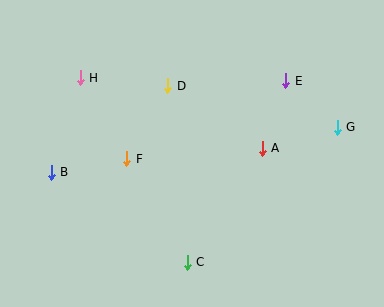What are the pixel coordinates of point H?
Point H is at (80, 78).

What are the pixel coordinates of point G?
Point G is at (337, 127).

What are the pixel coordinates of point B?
Point B is at (51, 173).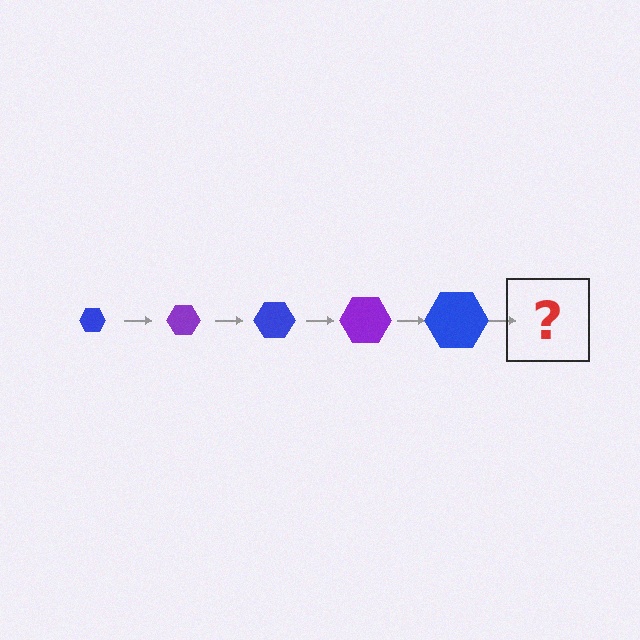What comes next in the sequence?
The next element should be a purple hexagon, larger than the previous one.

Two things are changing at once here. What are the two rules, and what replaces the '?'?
The two rules are that the hexagon grows larger each step and the color cycles through blue and purple. The '?' should be a purple hexagon, larger than the previous one.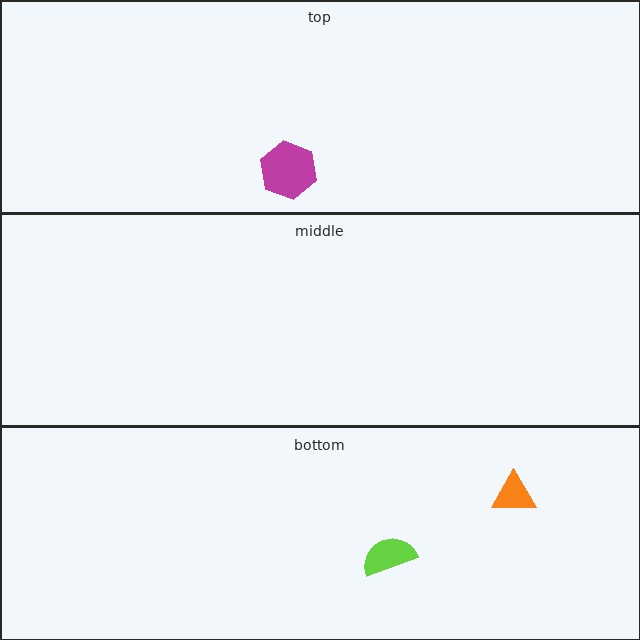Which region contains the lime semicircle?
The bottom region.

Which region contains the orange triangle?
The bottom region.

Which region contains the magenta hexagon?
The top region.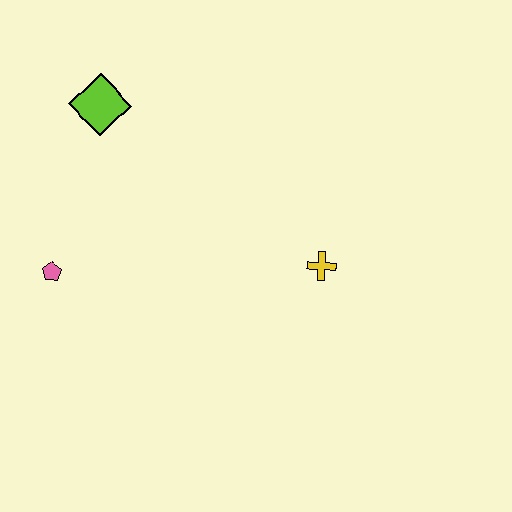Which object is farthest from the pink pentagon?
The yellow cross is farthest from the pink pentagon.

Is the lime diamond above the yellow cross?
Yes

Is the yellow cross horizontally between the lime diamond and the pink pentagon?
No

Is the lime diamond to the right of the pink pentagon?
Yes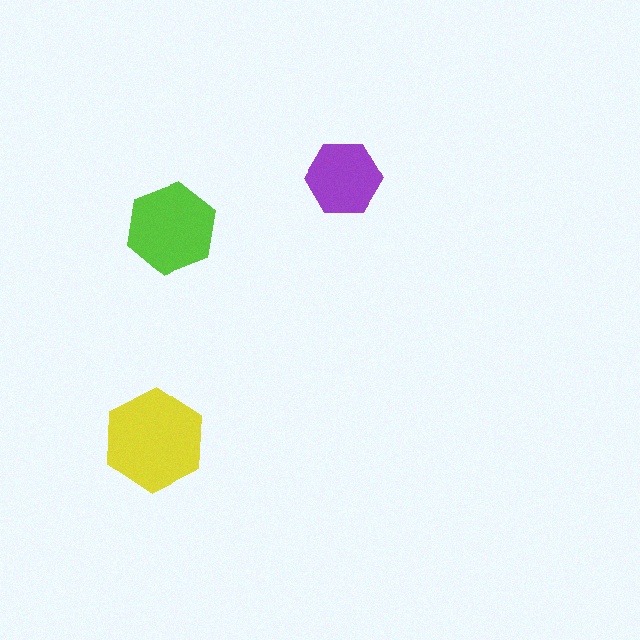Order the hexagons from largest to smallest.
the yellow one, the lime one, the purple one.